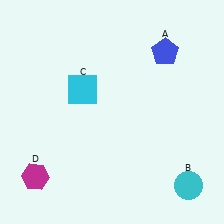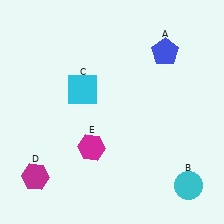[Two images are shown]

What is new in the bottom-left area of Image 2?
A magenta hexagon (E) was added in the bottom-left area of Image 2.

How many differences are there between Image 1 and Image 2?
There is 1 difference between the two images.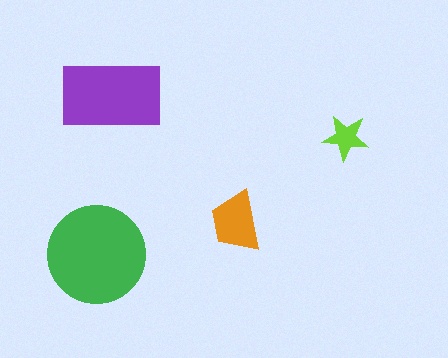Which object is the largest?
The green circle.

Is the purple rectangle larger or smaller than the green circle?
Smaller.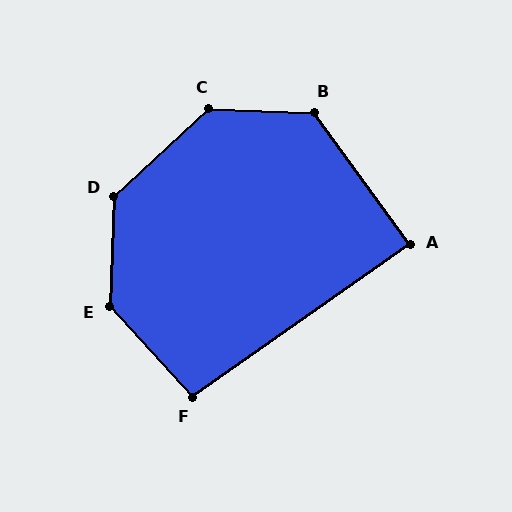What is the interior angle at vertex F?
Approximately 97 degrees (obtuse).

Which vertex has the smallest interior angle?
A, at approximately 89 degrees.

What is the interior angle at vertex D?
Approximately 134 degrees (obtuse).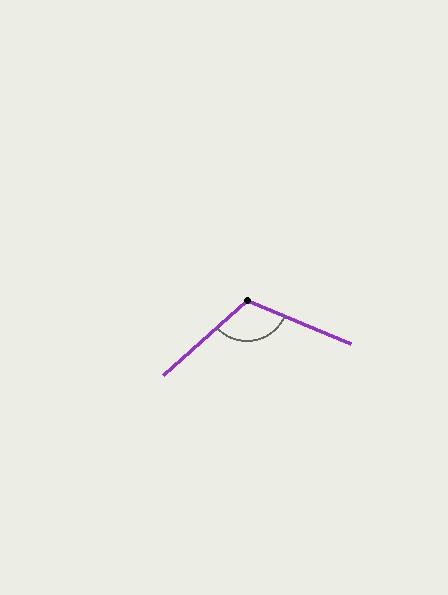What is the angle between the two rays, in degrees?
Approximately 115 degrees.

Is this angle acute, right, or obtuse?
It is obtuse.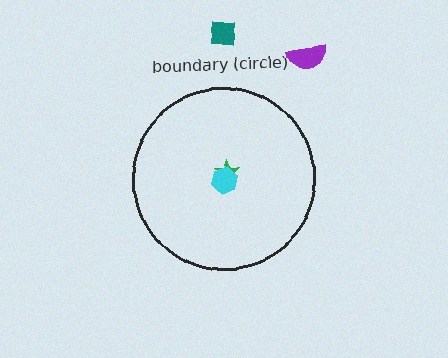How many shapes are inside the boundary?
2 inside, 2 outside.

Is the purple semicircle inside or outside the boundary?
Outside.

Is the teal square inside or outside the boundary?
Outside.